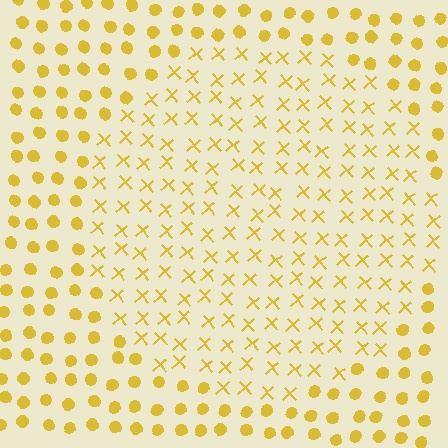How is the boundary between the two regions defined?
The boundary is defined by a change in element shape: X marks inside vs. circles outside. All elements share the same color and spacing.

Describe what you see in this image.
The image is filled with small yellow elements arranged in a uniform grid. A circle-shaped region contains X marks, while the surrounding area contains circles. The boundary is defined purely by the change in element shape.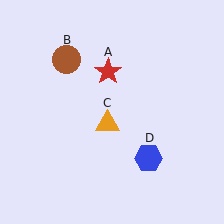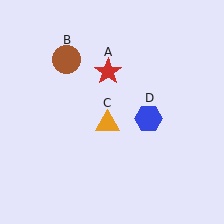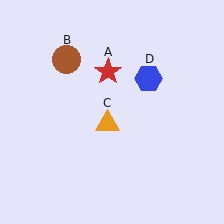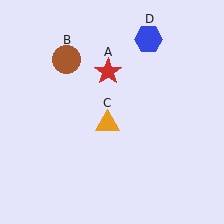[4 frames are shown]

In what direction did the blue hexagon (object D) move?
The blue hexagon (object D) moved up.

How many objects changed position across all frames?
1 object changed position: blue hexagon (object D).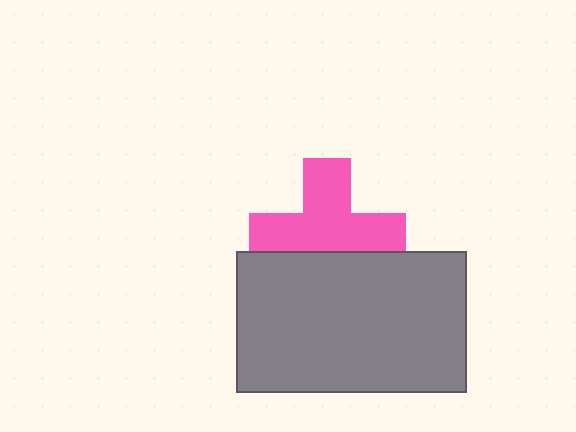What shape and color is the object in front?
The object in front is a gray rectangle.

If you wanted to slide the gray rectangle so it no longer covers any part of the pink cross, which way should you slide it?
Slide it down — that is the most direct way to separate the two shapes.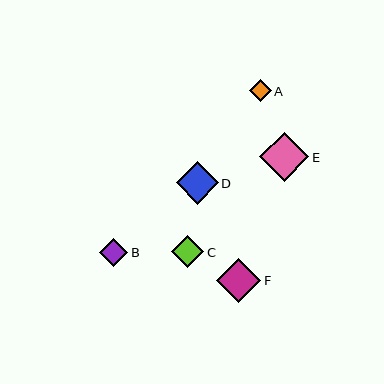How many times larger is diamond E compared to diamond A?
Diamond E is approximately 2.2 times the size of diamond A.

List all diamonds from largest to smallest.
From largest to smallest: E, F, D, C, B, A.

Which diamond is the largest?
Diamond E is the largest with a size of approximately 49 pixels.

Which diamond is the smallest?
Diamond A is the smallest with a size of approximately 22 pixels.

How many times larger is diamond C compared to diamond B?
Diamond C is approximately 1.2 times the size of diamond B.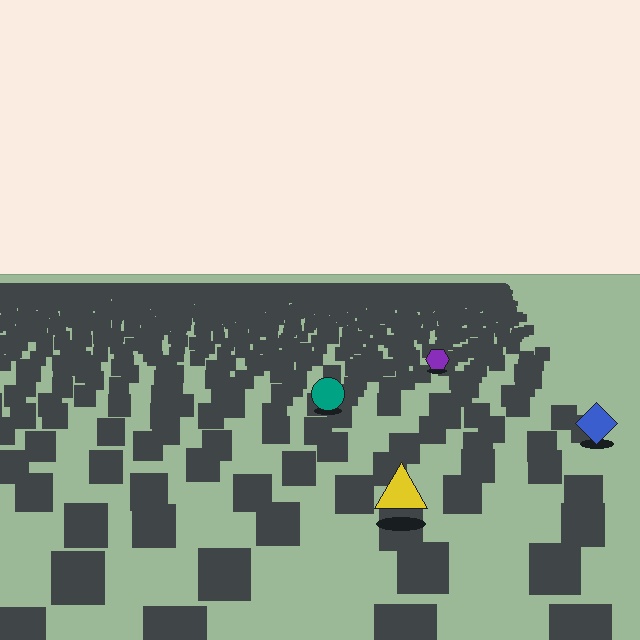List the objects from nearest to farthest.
From nearest to farthest: the yellow triangle, the blue diamond, the teal circle, the purple hexagon.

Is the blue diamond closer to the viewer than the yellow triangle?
No. The yellow triangle is closer — you can tell from the texture gradient: the ground texture is coarser near it.